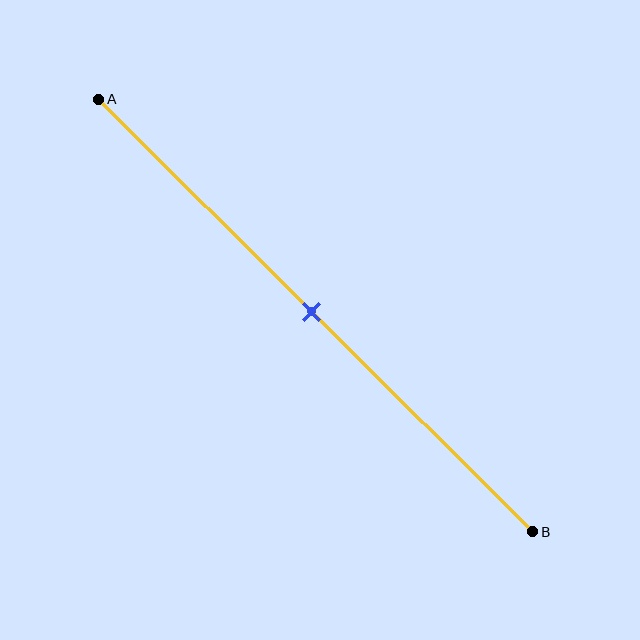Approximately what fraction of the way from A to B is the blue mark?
The blue mark is approximately 50% of the way from A to B.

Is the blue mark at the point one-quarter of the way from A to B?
No, the mark is at about 50% from A, not at the 25% one-quarter point.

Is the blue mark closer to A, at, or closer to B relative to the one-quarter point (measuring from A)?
The blue mark is closer to point B than the one-quarter point of segment AB.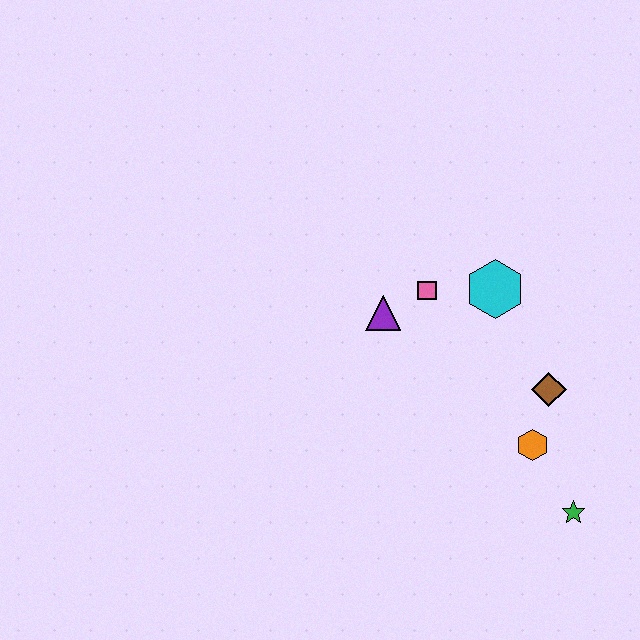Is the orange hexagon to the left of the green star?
Yes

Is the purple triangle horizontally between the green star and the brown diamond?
No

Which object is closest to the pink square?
The purple triangle is closest to the pink square.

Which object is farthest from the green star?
The purple triangle is farthest from the green star.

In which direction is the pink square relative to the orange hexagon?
The pink square is above the orange hexagon.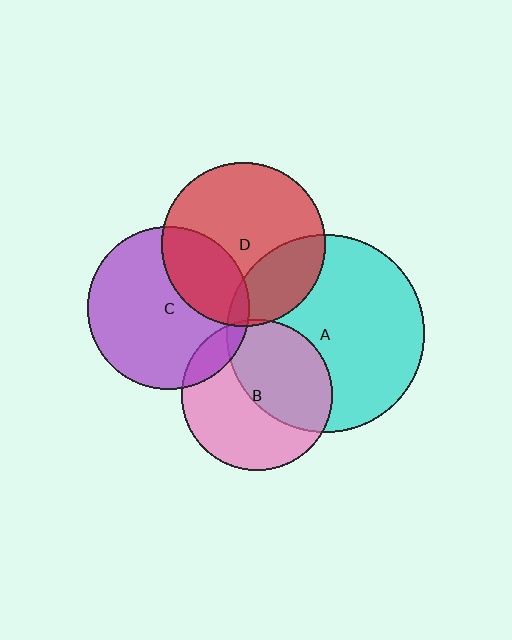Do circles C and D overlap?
Yes.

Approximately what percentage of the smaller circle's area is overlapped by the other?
Approximately 30%.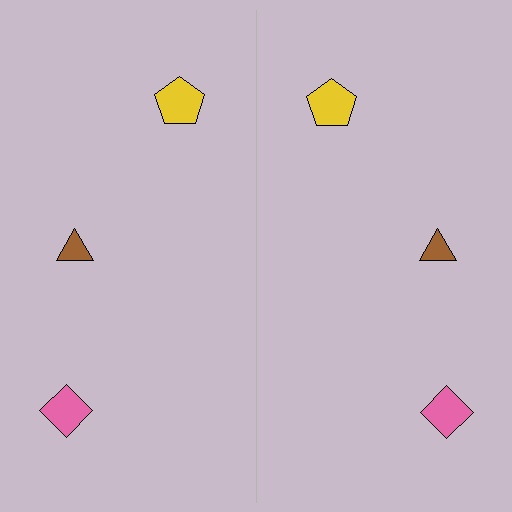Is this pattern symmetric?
Yes, this pattern has bilateral (reflection) symmetry.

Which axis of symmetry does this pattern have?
The pattern has a vertical axis of symmetry running through the center of the image.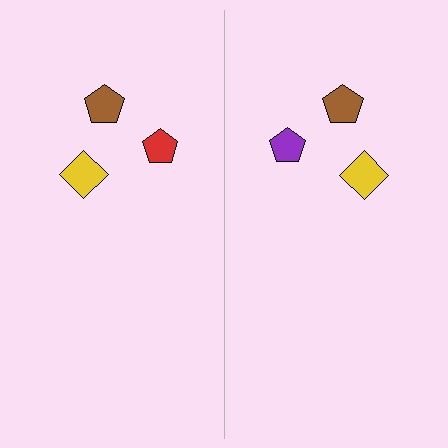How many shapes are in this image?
There are 6 shapes in this image.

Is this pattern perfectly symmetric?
No, the pattern is not perfectly symmetric. The purple pentagon on the right side breaks the symmetry — its mirror counterpart is red.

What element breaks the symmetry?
The purple pentagon on the right side breaks the symmetry — its mirror counterpart is red.